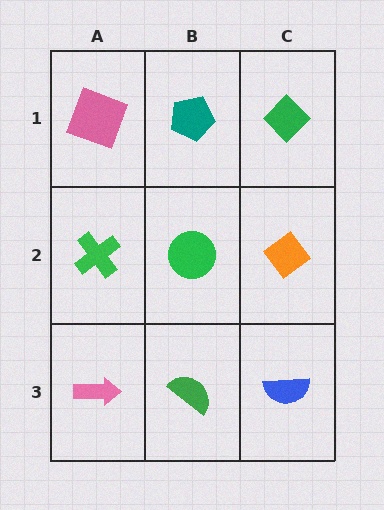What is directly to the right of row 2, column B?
An orange diamond.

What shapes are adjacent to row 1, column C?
An orange diamond (row 2, column C), a teal pentagon (row 1, column B).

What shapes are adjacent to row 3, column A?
A green cross (row 2, column A), a green semicircle (row 3, column B).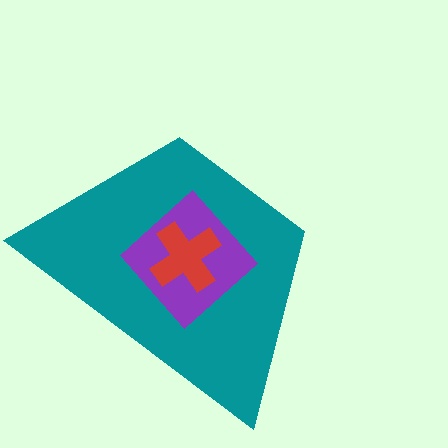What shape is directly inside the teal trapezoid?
The purple diamond.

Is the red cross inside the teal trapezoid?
Yes.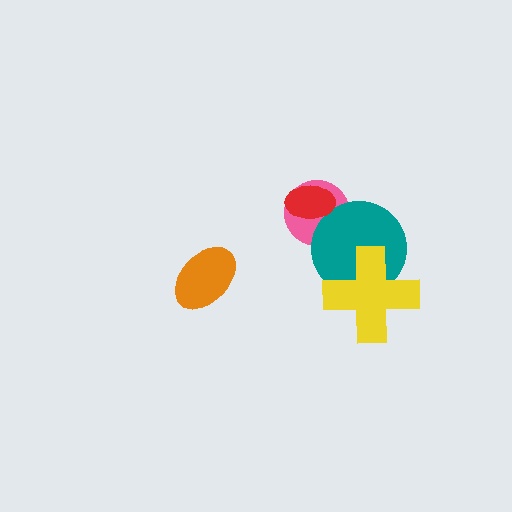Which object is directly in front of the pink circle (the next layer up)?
The teal circle is directly in front of the pink circle.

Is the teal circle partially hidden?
Yes, it is partially covered by another shape.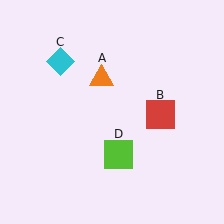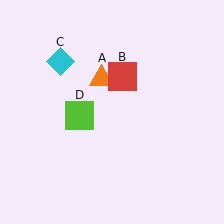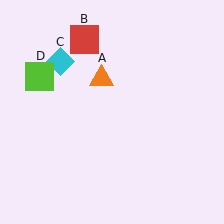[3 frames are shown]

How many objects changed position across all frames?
2 objects changed position: red square (object B), lime square (object D).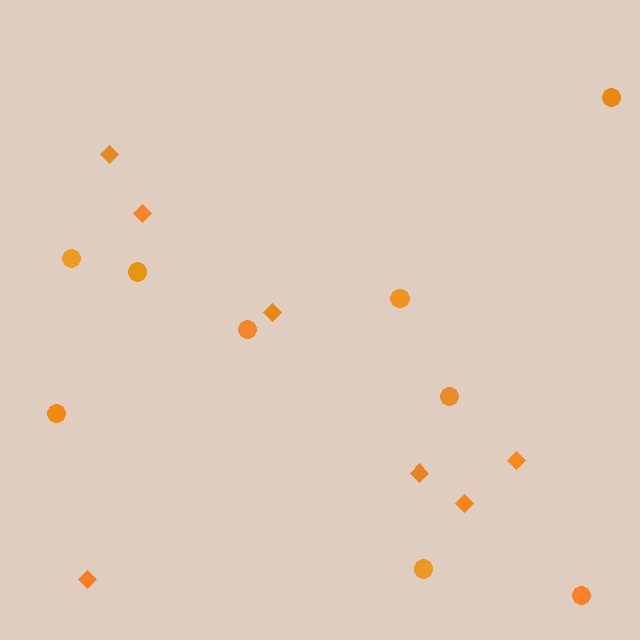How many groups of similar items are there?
There are 2 groups: one group of diamonds (7) and one group of circles (9).